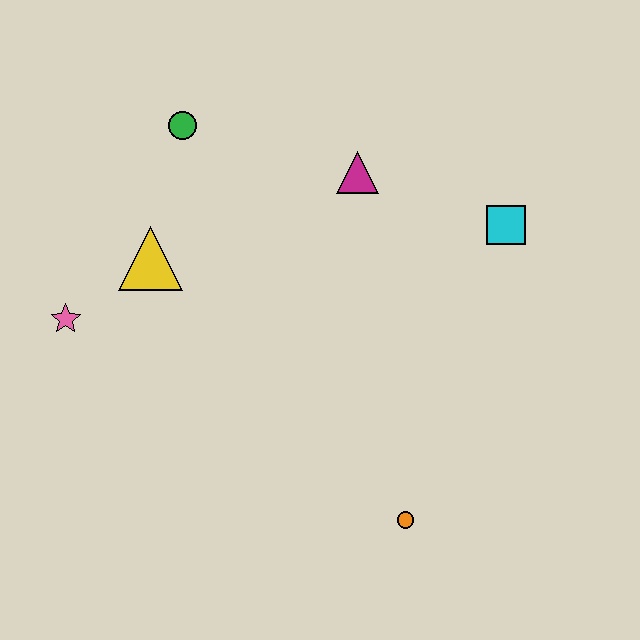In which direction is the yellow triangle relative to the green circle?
The yellow triangle is below the green circle.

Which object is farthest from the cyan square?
The pink star is farthest from the cyan square.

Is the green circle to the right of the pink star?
Yes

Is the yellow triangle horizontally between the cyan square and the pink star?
Yes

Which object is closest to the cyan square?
The magenta triangle is closest to the cyan square.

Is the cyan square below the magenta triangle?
Yes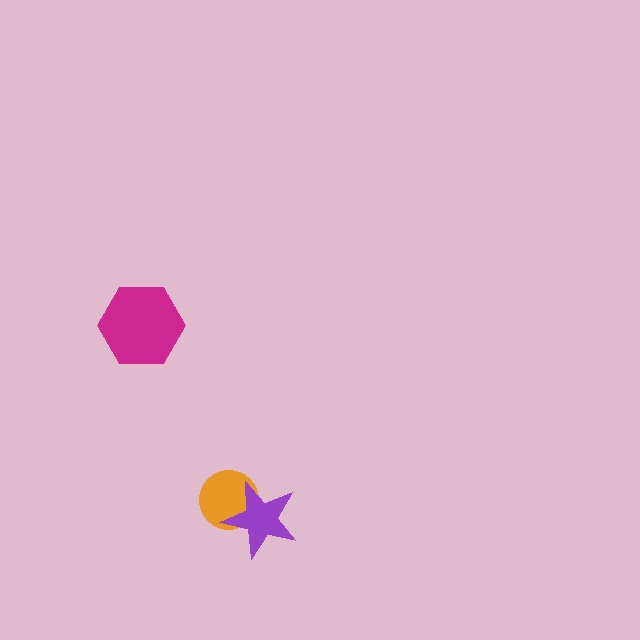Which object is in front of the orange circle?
The purple star is in front of the orange circle.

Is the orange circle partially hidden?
Yes, it is partially covered by another shape.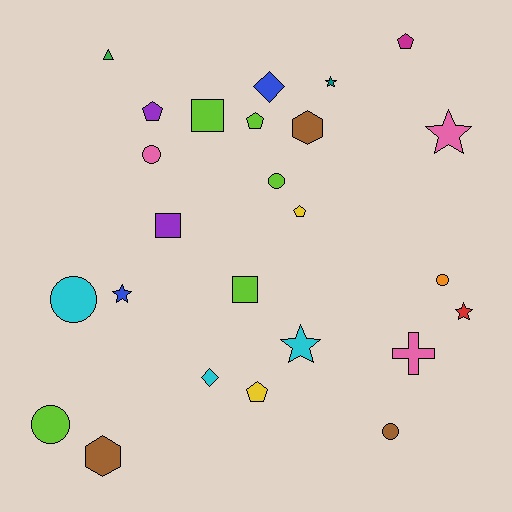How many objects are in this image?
There are 25 objects.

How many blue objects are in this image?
There are 2 blue objects.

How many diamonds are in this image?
There are 2 diamonds.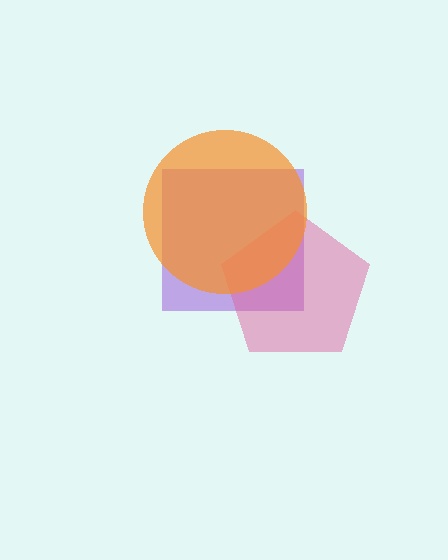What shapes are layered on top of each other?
The layered shapes are: a purple square, a pink pentagon, an orange circle.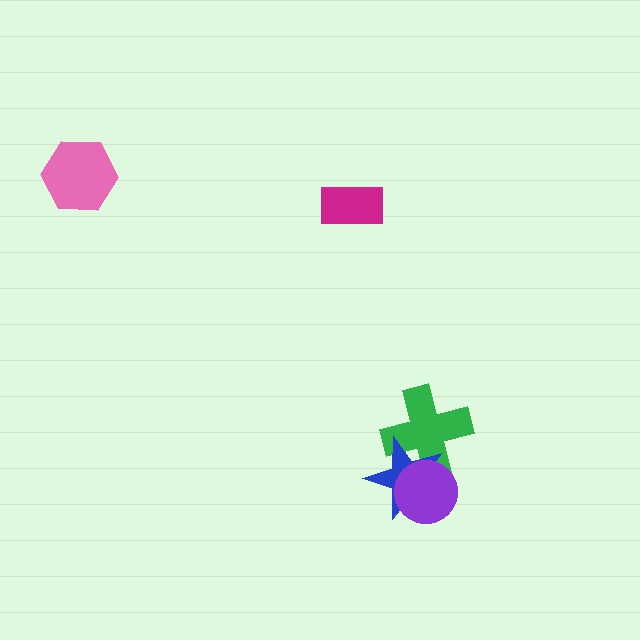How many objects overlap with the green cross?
2 objects overlap with the green cross.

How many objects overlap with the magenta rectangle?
0 objects overlap with the magenta rectangle.